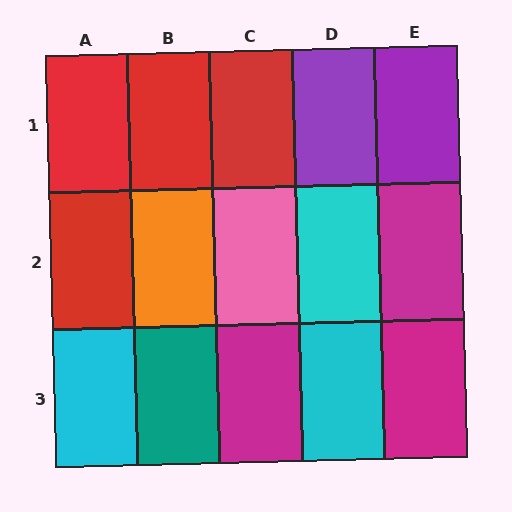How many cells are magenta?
3 cells are magenta.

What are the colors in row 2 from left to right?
Red, orange, pink, cyan, magenta.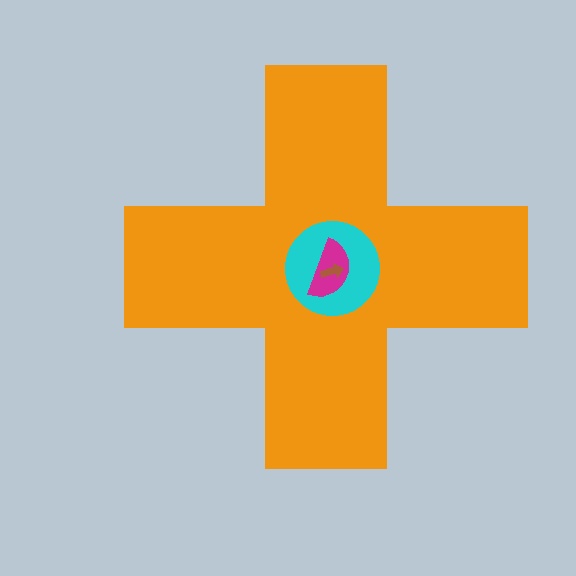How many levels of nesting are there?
4.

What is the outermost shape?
The orange cross.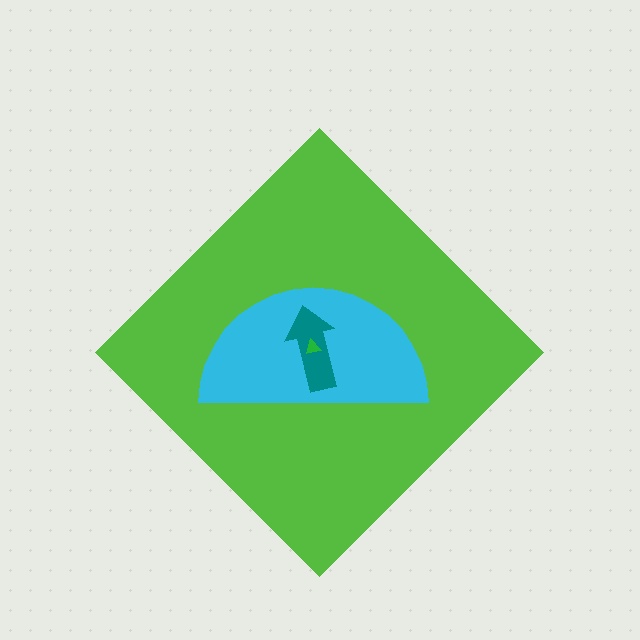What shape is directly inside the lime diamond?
The cyan semicircle.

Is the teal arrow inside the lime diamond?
Yes.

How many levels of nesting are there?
4.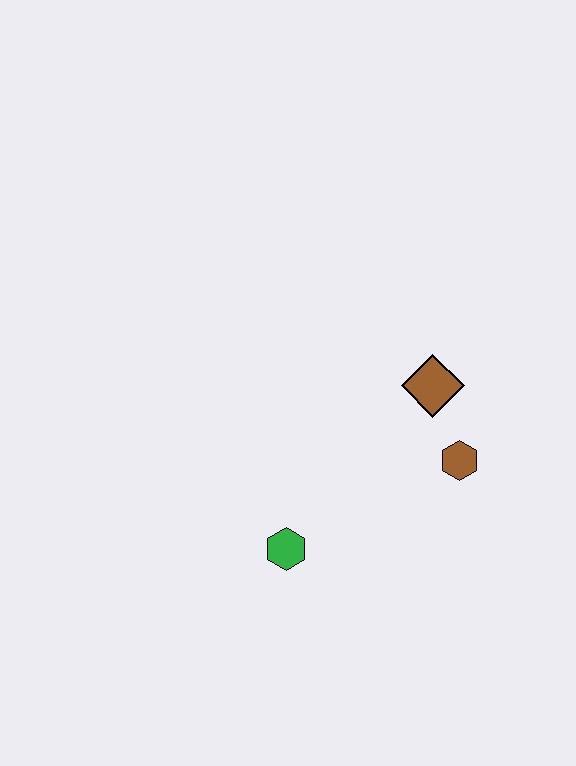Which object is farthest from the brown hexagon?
The green hexagon is farthest from the brown hexagon.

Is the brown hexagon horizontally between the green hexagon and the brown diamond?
No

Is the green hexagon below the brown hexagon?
Yes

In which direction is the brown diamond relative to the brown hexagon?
The brown diamond is above the brown hexagon.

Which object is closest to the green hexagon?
The brown hexagon is closest to the green hexagon.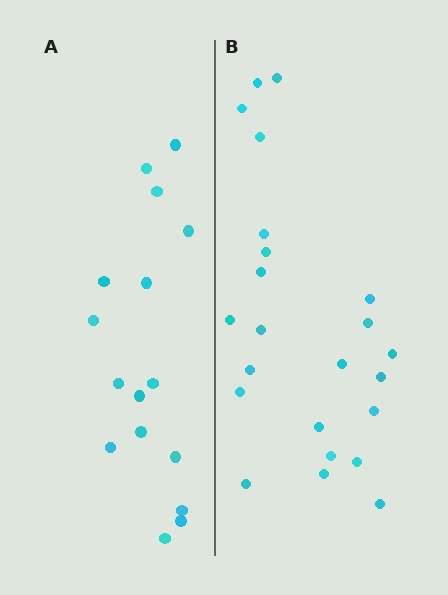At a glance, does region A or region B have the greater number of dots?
Region B (the right region) has more dots.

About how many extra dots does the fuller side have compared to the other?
Region B has roughly 8 or so more dots than region A.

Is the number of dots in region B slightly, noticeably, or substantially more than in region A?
Region B has noticeably more, but not dramatically so. The ratio is roughly 1.4 to 1.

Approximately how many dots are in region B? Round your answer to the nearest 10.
About 20 dots. (The exact count is 23, which rounds to 20.)